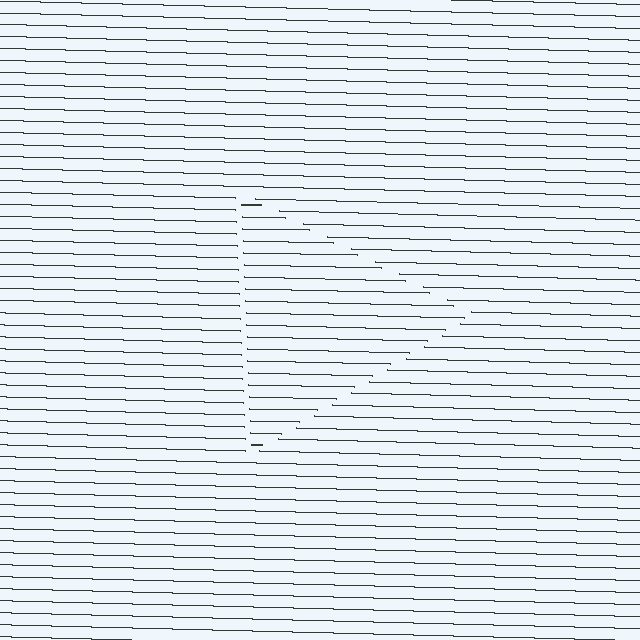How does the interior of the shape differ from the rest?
The interior of the shape contains the same grating, shifted by half a period — the contour is defined by the phase discontinuity where line-ends from the inner and outer gratings abut.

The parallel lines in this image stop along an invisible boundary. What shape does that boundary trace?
An illusory triangle. The interior of the shape contains the same grating, shifted by half a period — the contour is defined by the phase discontinuity where line-ends from the inner and outer gratings abut.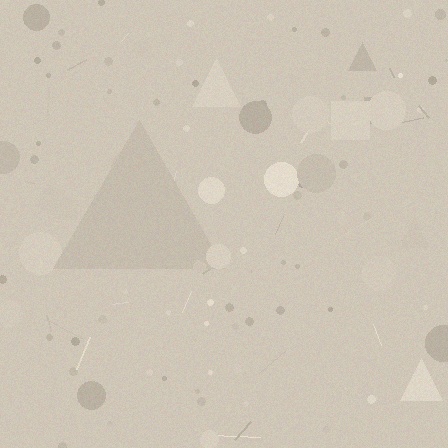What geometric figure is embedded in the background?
A triangle is embedded in the background.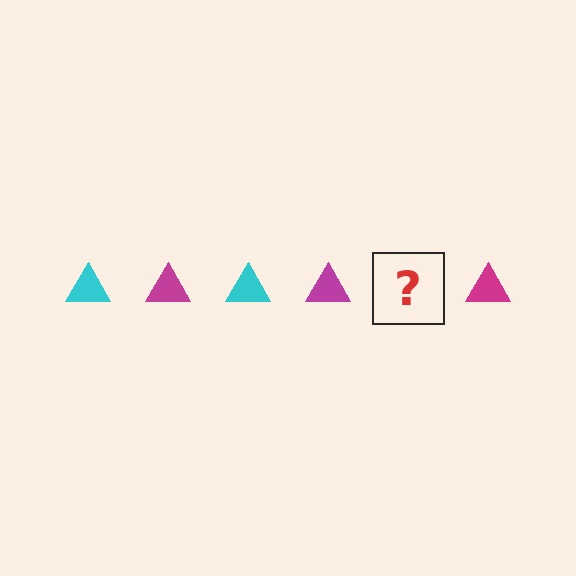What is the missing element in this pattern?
The missing element is a cyan triangle.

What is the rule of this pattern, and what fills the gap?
The rule is that the pattern cycles through cyan, magenta triangles. The gap should be filled with a cyan triangle.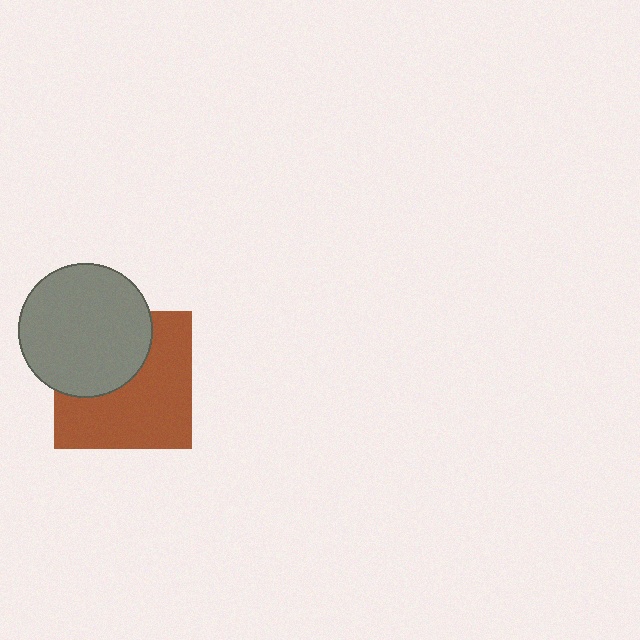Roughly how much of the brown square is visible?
About half of it is visible (roughly 60%).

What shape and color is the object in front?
The object in front is a gray circle.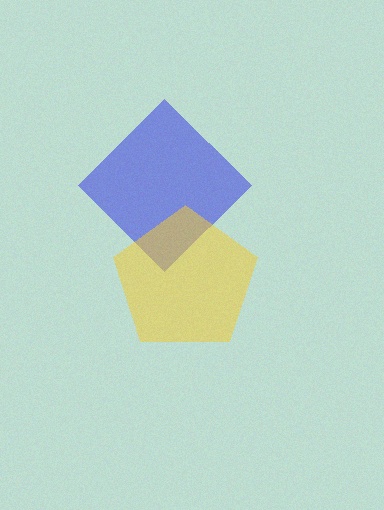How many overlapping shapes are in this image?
There are 2 overlapping shapes in the image.